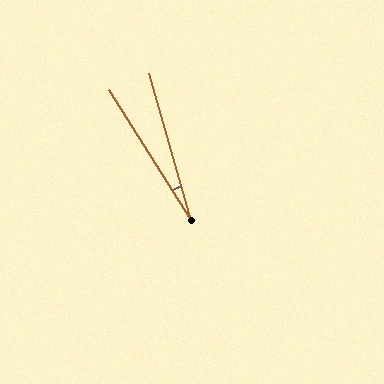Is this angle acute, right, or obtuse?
It is acute.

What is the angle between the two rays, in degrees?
Approximately 16 degrees.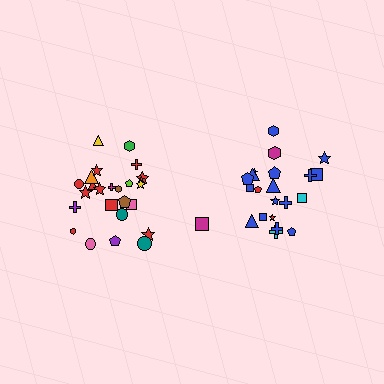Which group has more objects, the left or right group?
The left group.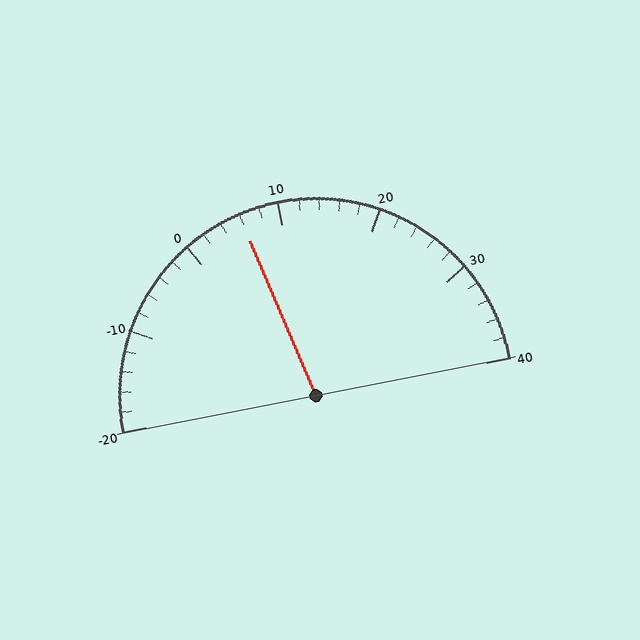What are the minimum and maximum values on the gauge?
The gauge ranges from -20 to 40.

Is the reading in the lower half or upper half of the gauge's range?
The reading is in the lower half of the range (-20 to 40).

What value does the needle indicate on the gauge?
The needle indicates approximately 6.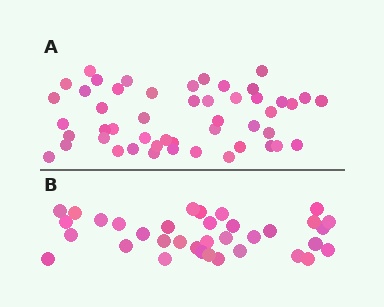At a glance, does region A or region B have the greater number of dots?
Region A (the top region) has more dots.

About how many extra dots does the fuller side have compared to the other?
Region A has approximately 15 more dots than region B.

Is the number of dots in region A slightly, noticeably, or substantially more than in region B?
Region A has noticeably more, but not dramatically so. The ratio is roughly 1.4 to 1.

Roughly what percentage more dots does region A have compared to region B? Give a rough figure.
About 40% more.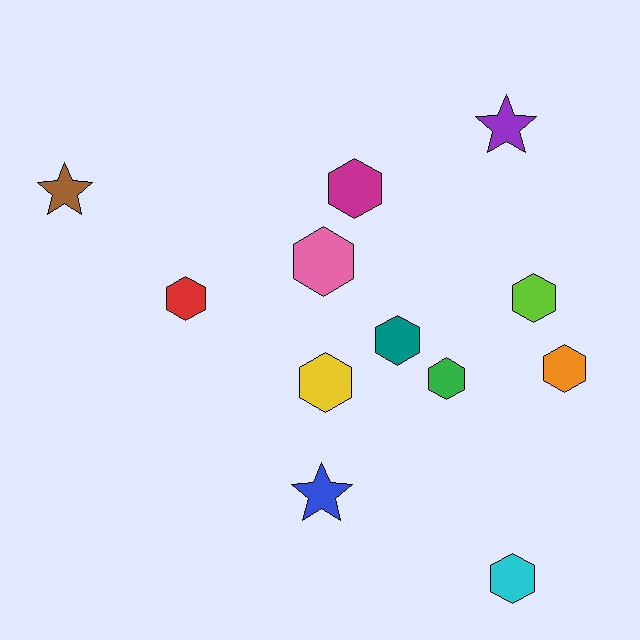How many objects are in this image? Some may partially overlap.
There are 12 objects.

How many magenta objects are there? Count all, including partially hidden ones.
There is 1 magenta object.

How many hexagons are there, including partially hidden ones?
There are 9 hexagons.